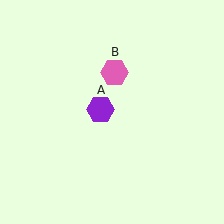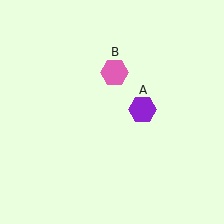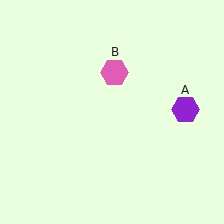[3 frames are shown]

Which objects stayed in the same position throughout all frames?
Pink hexagon (object B) remained stationary.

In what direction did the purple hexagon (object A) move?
The purple hexagon (object A) moved right.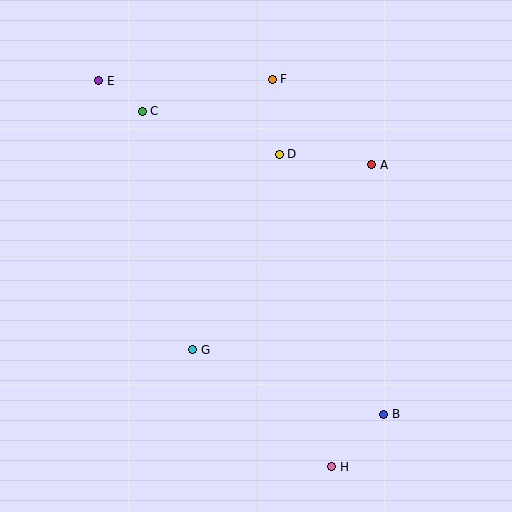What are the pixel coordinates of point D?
Point D is at (279, 154).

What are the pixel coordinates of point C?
Point C is at (142, 111).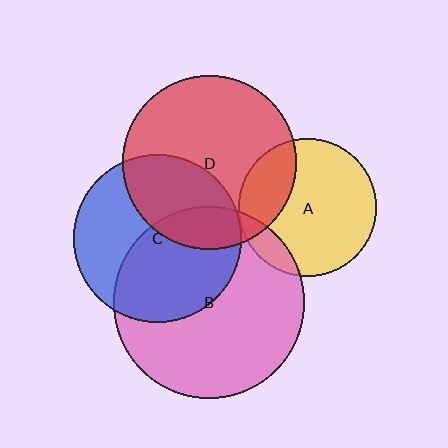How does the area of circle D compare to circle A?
Approximately 1.6 times.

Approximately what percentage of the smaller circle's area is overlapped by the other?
Approximately 15%.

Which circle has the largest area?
Circle B (pink).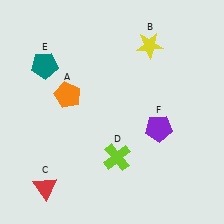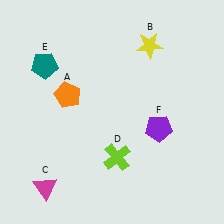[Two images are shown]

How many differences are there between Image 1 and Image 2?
There is 1 difference between the two images.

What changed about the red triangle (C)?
In Image 1, C is red. In Image 2, it changed to magenta.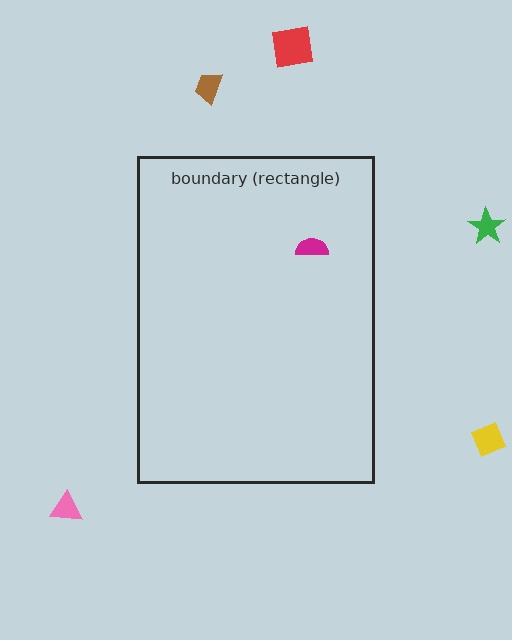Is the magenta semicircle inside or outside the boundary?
Inside.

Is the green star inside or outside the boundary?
Outside.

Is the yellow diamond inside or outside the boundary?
Outside.